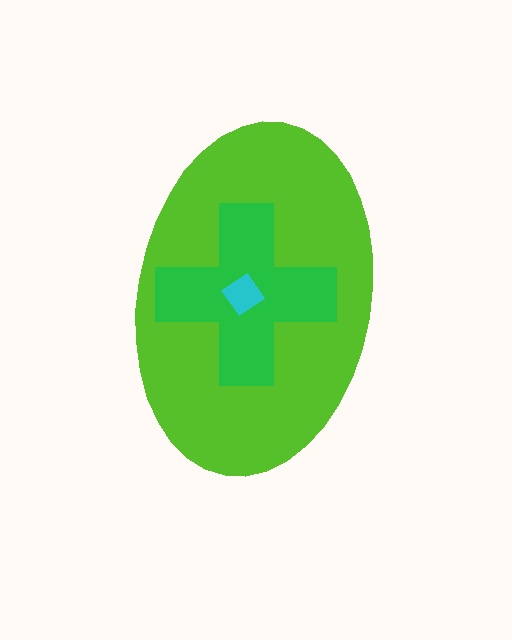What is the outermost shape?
The lime ellipse.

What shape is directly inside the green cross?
The cyan diamond.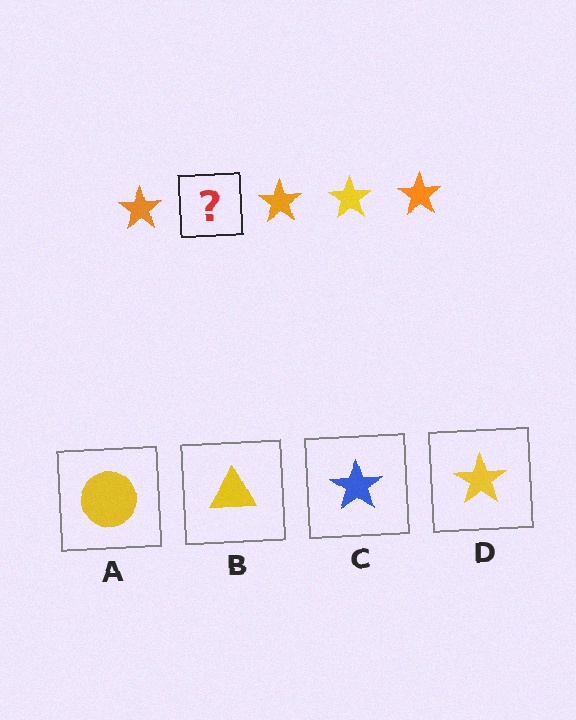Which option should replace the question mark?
Option D.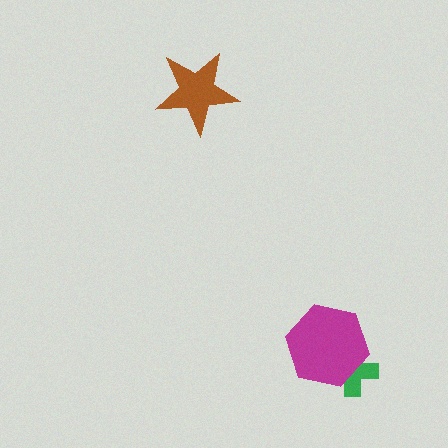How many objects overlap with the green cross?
1 object overlaps with the green cross.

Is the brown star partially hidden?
No, no other shape covers it.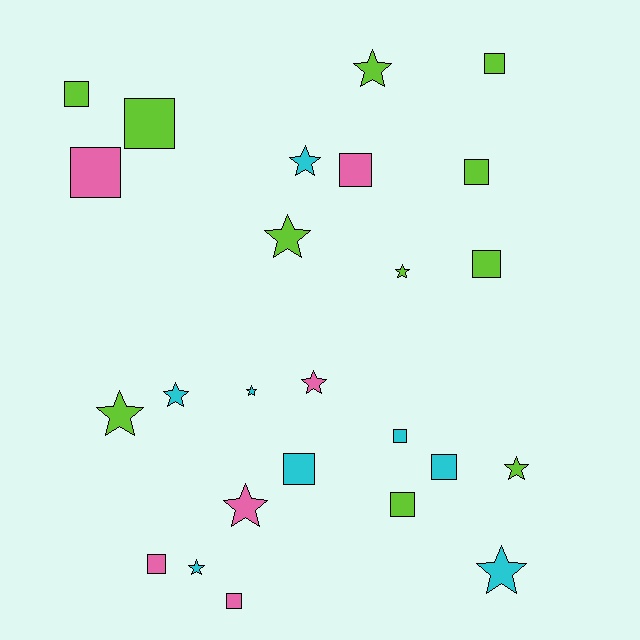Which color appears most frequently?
Lime, with 11 objects.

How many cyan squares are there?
There are 3 cyan squares.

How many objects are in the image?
There are 25 objects.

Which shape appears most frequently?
Square, with 13 objects.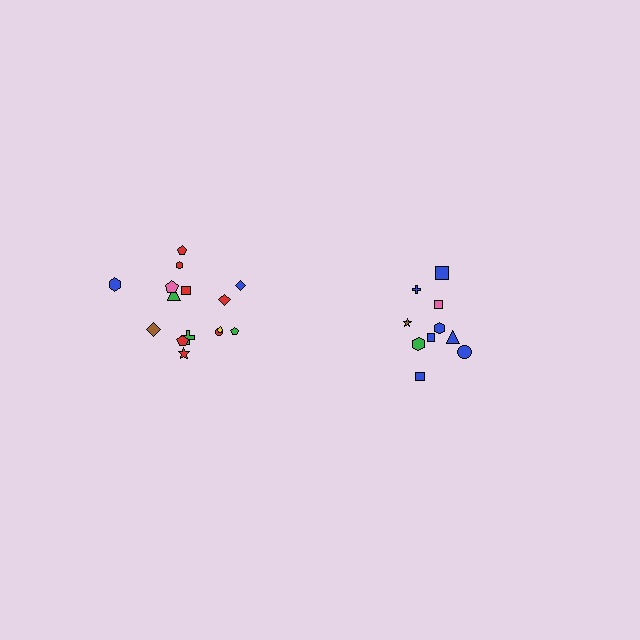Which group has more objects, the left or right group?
The left group.